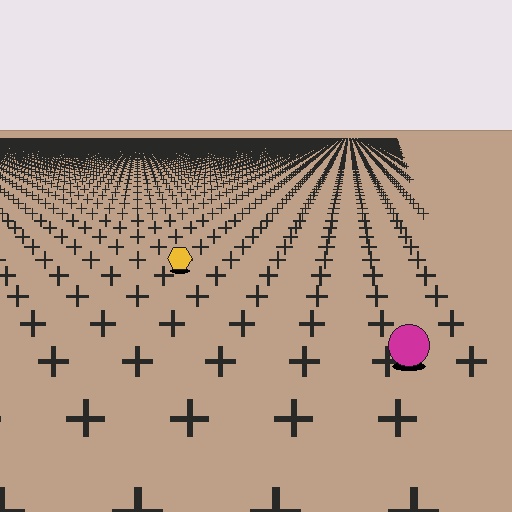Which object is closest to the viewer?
The magenta circle is closest. The texture marks near it are larger and more spread out.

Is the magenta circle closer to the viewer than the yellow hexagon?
Yes. The magenta circle is closer — you can tell from the texture gradient: the ground texture is coarser near it.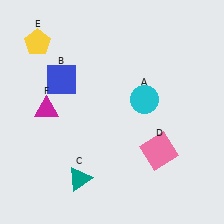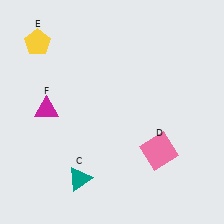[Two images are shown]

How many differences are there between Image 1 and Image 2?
There are 2 differences between the two images.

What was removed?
The blue square (B), the cyan circle (A) were removed in Image 2.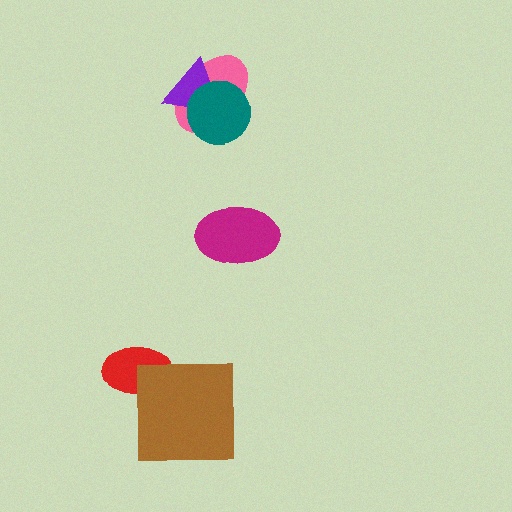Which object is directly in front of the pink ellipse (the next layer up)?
The purple triangle is directly in front of the pink ellipse.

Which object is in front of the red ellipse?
The brown square is in front of the red ellipse.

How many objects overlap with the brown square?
1 object overlaps with the brown square.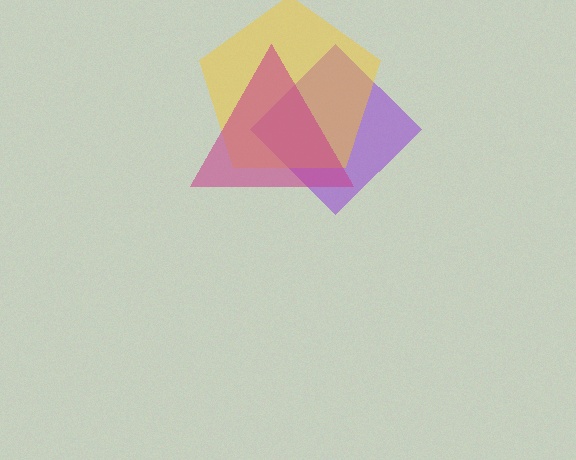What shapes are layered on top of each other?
The layered shapes are: a purple diamond, a yellow pentagon, a magenta triangle.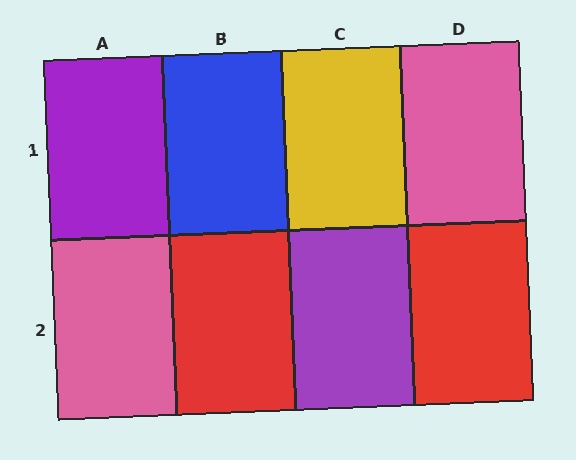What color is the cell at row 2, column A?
Pink.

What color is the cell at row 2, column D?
Red.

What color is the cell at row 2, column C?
Purple.